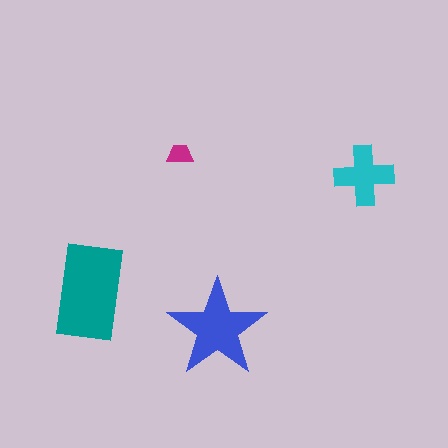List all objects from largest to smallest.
The teal rectangle, the blue star, the cyan cross, the magenta trapezoid.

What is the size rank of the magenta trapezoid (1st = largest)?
4th.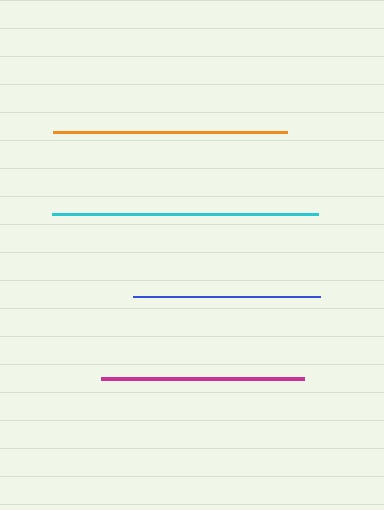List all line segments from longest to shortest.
From longest to shortest: cyan, orange, magenta, blue.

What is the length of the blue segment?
The blue segment is approximately 187 pixels long.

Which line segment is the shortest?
The blue line is the shortest at approximately 187 pixels.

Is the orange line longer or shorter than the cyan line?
The cyan line is longer than the orange line.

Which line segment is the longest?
The cyan line is the longest at approximately 265 pixels.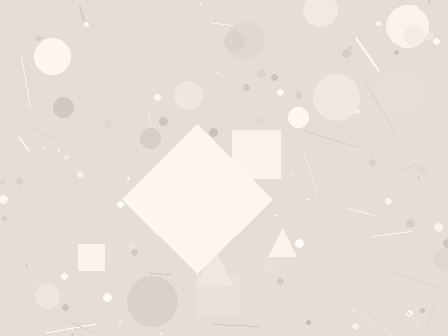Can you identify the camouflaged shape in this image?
The camouflaged shape is a diamond.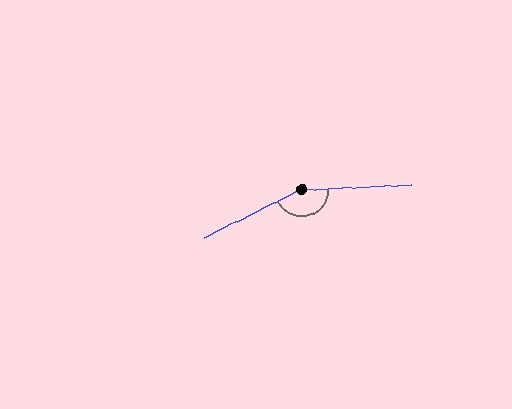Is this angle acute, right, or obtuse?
It is obtuse.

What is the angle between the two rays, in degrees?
Approximately 156 degrees.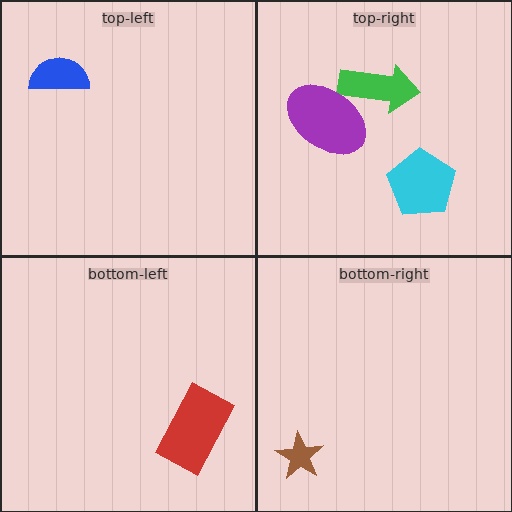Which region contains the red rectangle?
The bottom-left region.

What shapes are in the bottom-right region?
The brown star.